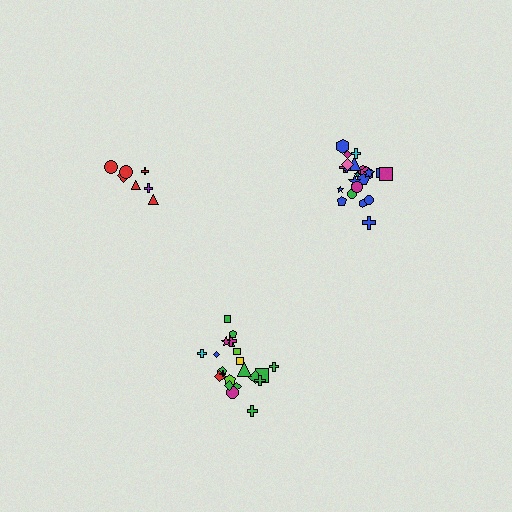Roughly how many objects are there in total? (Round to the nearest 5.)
Roughly 50 objects in total.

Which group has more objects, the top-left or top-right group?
The top-right group.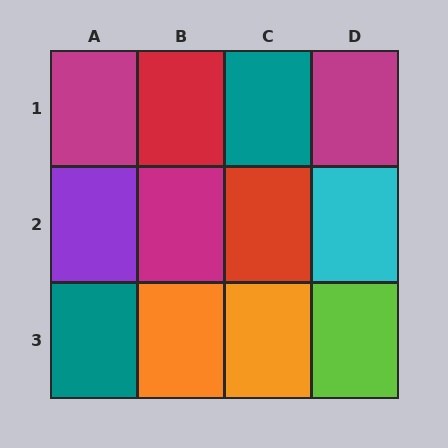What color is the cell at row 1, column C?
Teal.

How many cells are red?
2 cells are red.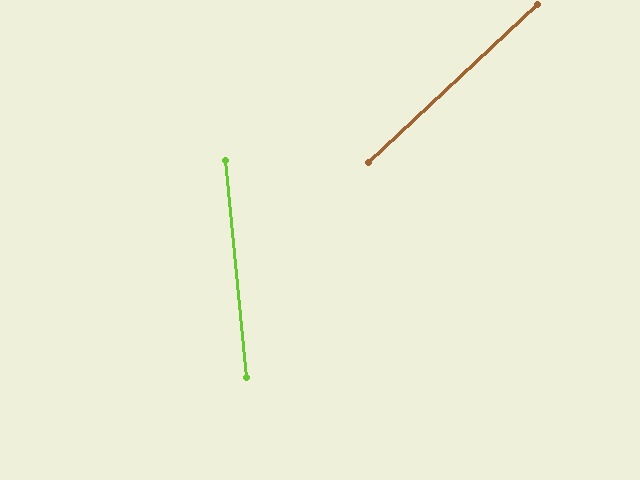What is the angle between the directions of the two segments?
Approximately 53 degrees.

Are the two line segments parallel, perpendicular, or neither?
Neither parallel nor perpendicular — they differ by about 53°.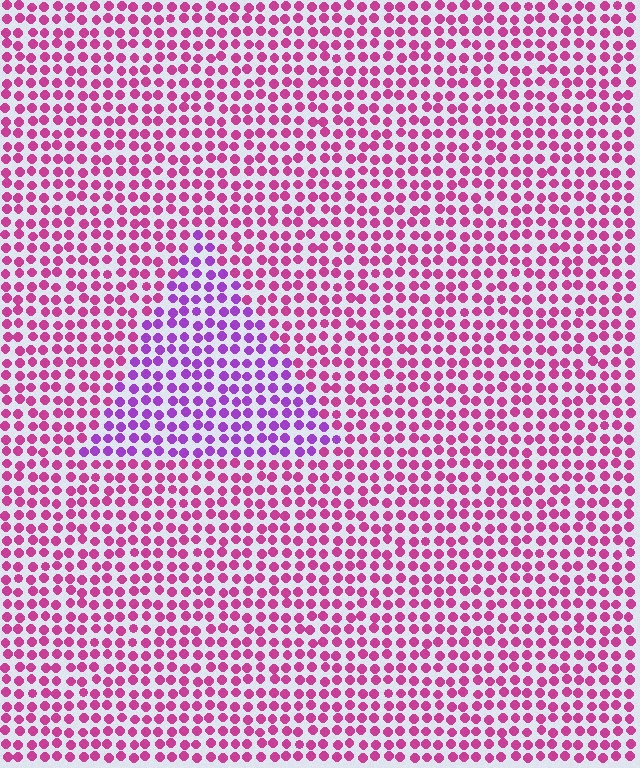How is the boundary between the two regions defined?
The boundary is defined purely by a slight shift in hue (about 39 degrees). Spacing, size, and orientation are identical on both sides.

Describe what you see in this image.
The image is filled with small magenta elements in a uniform arrangement. A triangle-shaped region is visible where the elements are tinted to a slightly different hue, forming a subtle color boundary.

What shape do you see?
I see a triangle.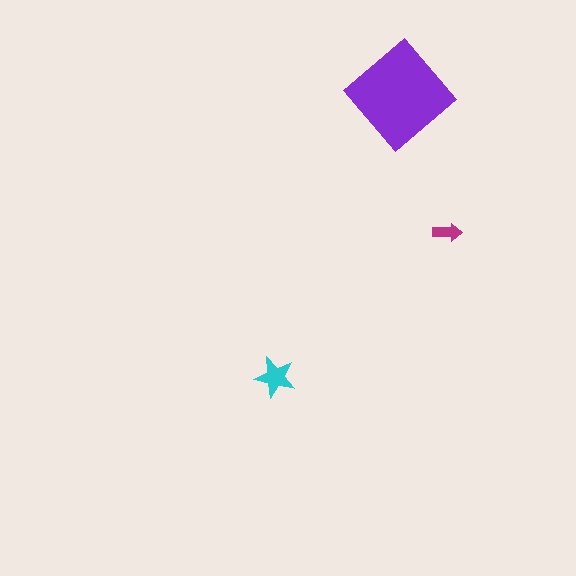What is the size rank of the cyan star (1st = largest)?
2nd.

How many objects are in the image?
There are 3 objects in the image.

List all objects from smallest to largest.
The magenta arrow, the cyan star, the purple diamond.